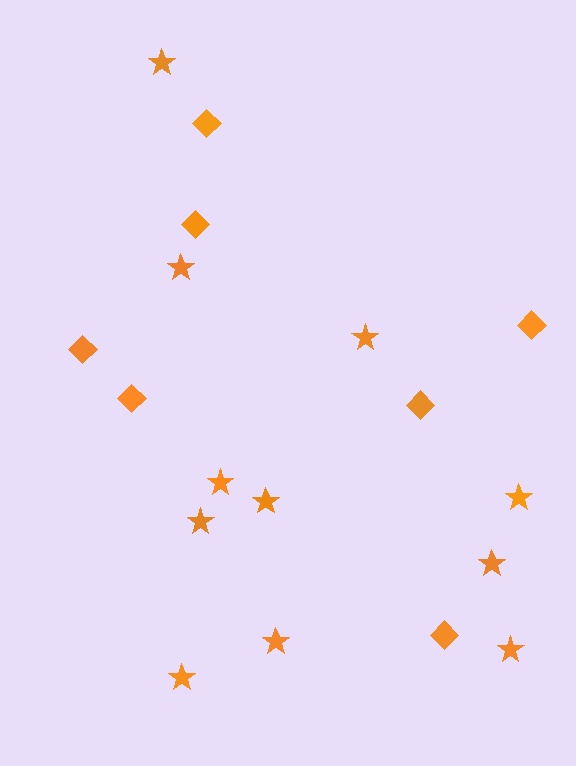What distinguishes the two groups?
There are 2 groups: one group of stars (11) and one group of diamonds (7).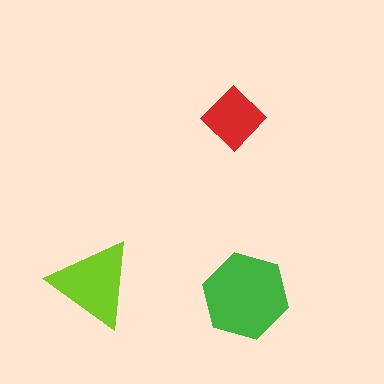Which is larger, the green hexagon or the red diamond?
The green hexagon.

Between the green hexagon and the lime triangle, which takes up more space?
The green hexagon.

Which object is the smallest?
The red diamond.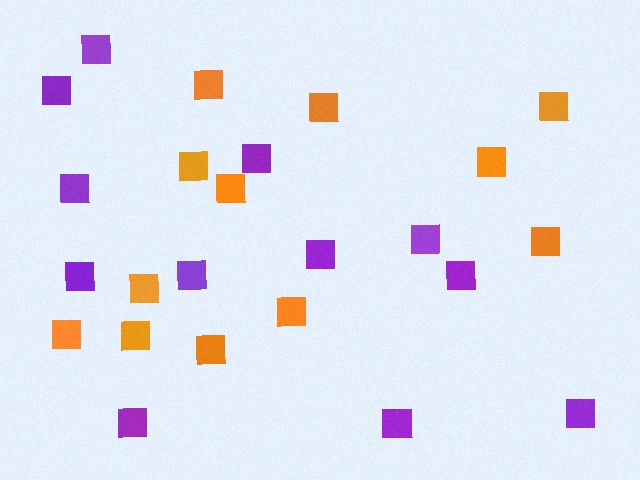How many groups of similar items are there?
There are 2 groups: one group of orange squares (12) and one group of purple squares (12).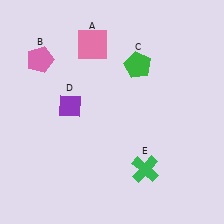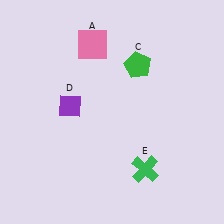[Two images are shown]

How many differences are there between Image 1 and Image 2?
There is 1 difference between the two images.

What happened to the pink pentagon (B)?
The pink pentagon (B) was removed in Image 2. It was in the top-left area of Image 1.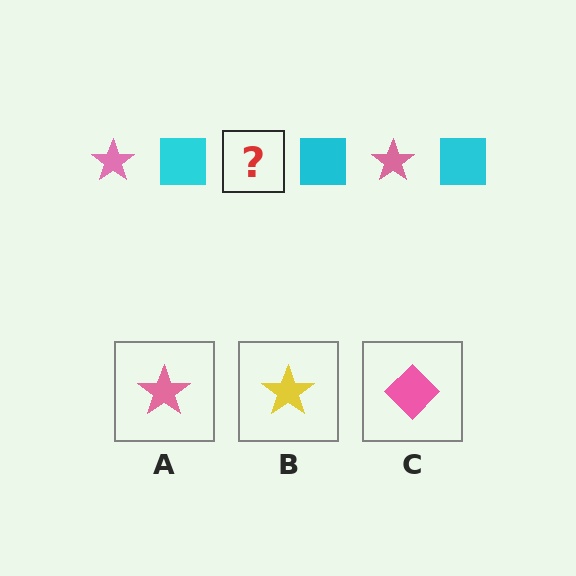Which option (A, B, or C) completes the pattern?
A.